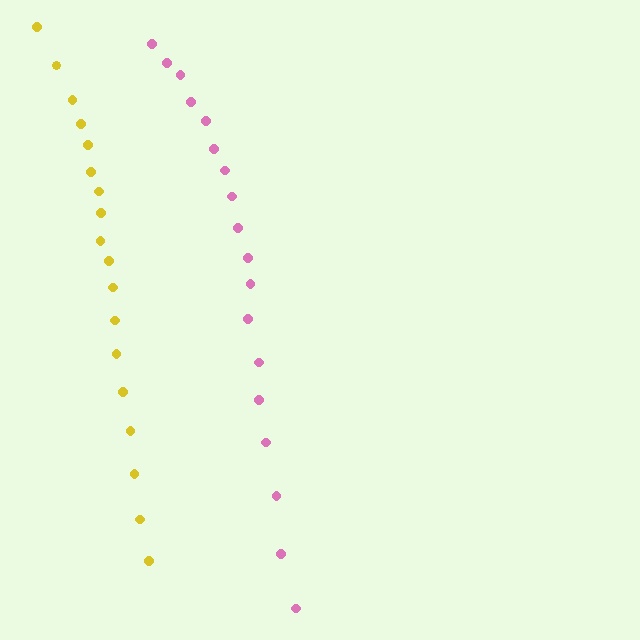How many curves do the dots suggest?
There are 2 distinct paths.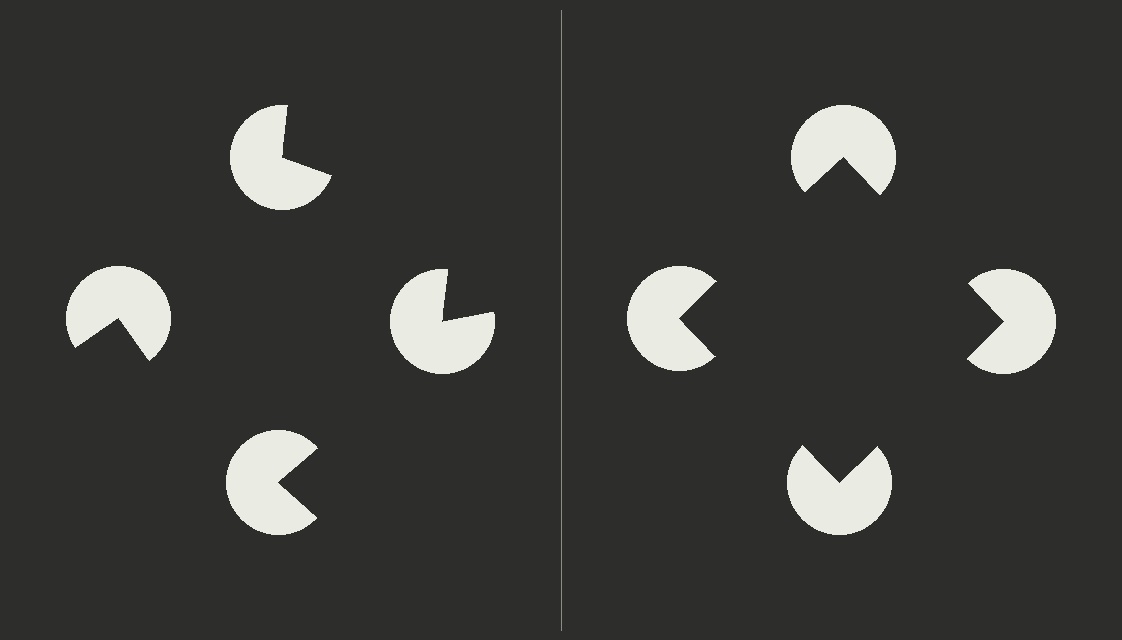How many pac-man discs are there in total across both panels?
8 — 4 on each side.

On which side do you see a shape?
An illusory square appears on the right side. On the left side the wedge cuts are rotated, so no coherent shape forms.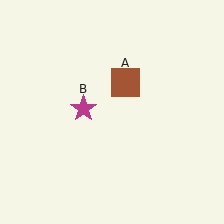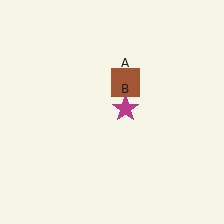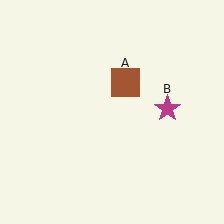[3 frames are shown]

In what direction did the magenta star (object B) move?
The magenta star (object B) moved right.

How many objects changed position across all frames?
1 object changed position: magenta star (object B).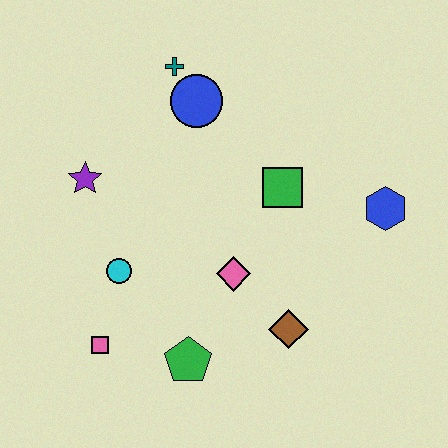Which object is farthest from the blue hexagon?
The pink square is farthest from the blue hexagon.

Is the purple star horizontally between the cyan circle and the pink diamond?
No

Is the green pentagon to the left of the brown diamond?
Yes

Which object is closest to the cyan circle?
The pink square is closest to the cyan circle.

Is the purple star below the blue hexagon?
No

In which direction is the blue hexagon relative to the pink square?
The blue hexagon is to the right of the pink square.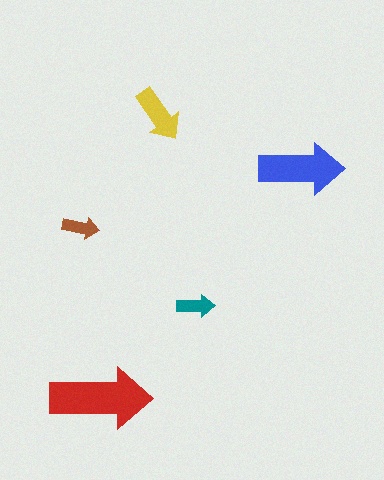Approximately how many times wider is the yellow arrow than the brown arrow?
About 1.5 times wider.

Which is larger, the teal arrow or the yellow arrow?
The yellow one.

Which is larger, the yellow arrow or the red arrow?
The red one.